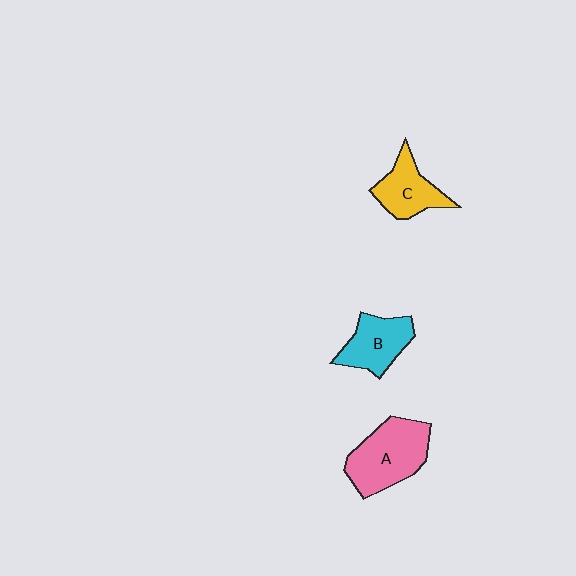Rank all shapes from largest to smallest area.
From largest to smallest: A (pink), B (cyan), C (yellow).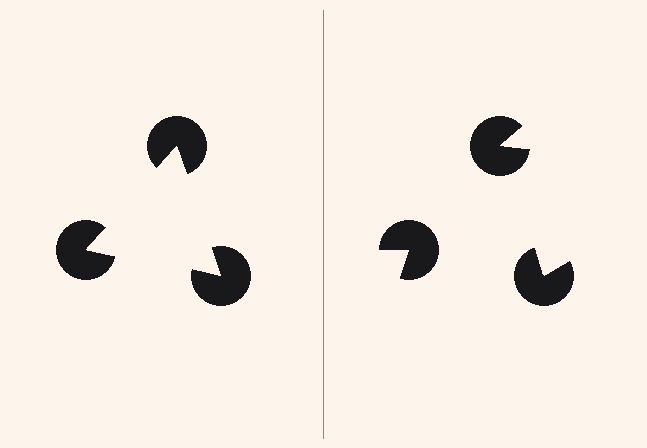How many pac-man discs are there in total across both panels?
6 — 3 on each side.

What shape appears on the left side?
An illusory triangle.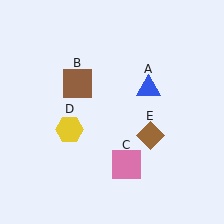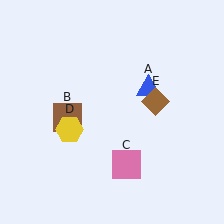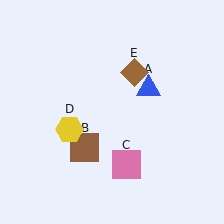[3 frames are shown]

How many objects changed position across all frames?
2 objects changed position: brown square (object B), brown diamond (object E).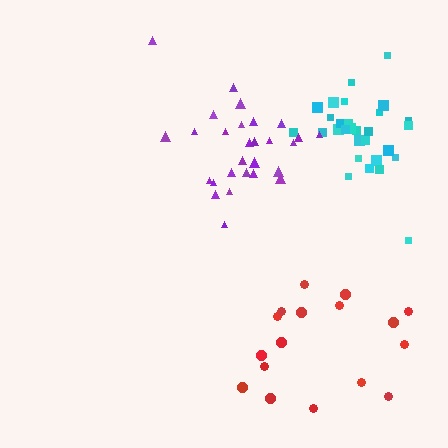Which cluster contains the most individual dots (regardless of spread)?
Cyan (30).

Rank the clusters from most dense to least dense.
cyan, purple, red.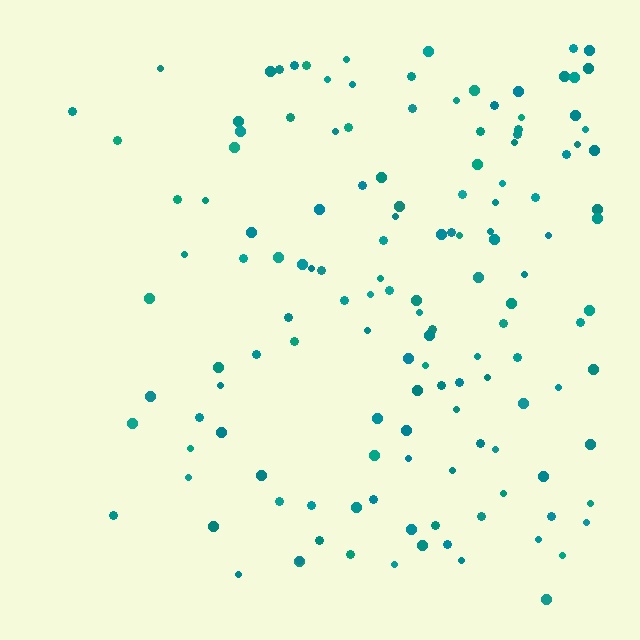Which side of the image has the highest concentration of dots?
The right.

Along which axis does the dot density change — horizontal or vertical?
Horizontal.